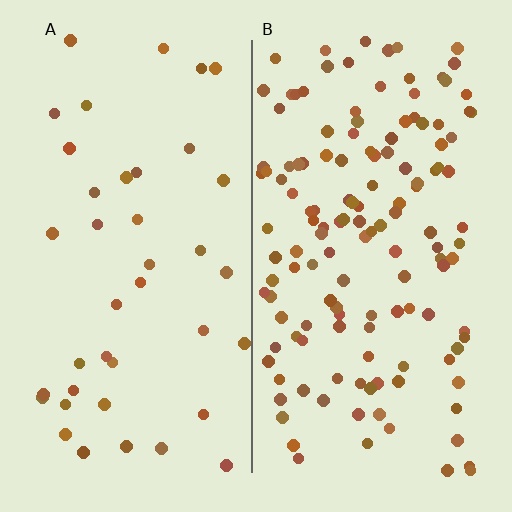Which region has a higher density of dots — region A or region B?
B (the right).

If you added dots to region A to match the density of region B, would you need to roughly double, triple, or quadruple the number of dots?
Approximately triple.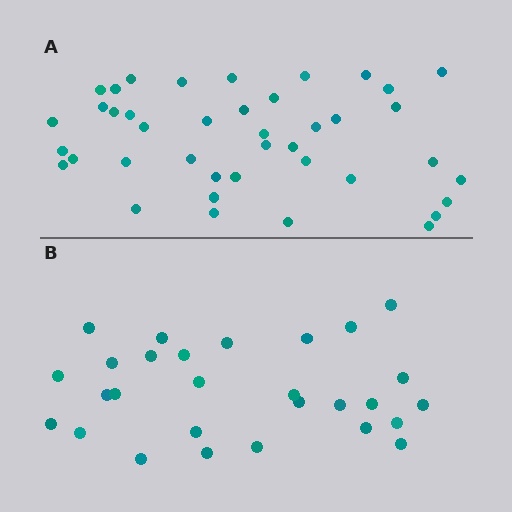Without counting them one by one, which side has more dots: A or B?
Region A (the top region) has more dots.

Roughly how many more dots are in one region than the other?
Region A has approximately 15 more dots than region B.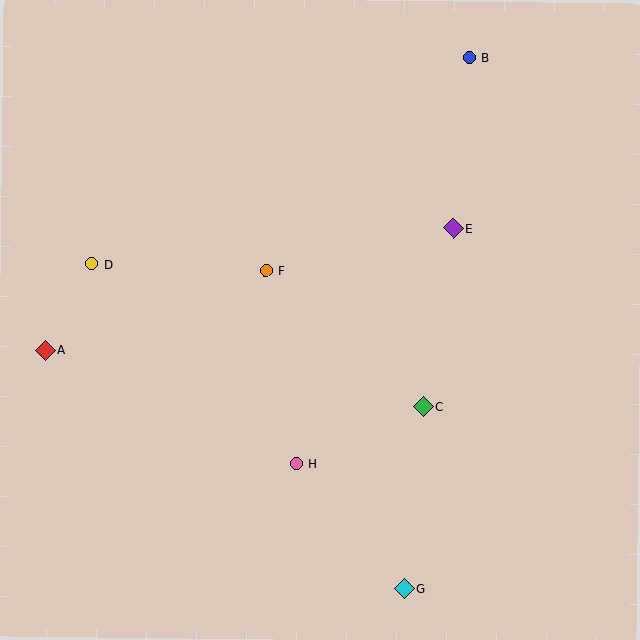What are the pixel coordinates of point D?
Point D is at (91, 264).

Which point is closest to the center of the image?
Point F at (266, 271) is closest to the center.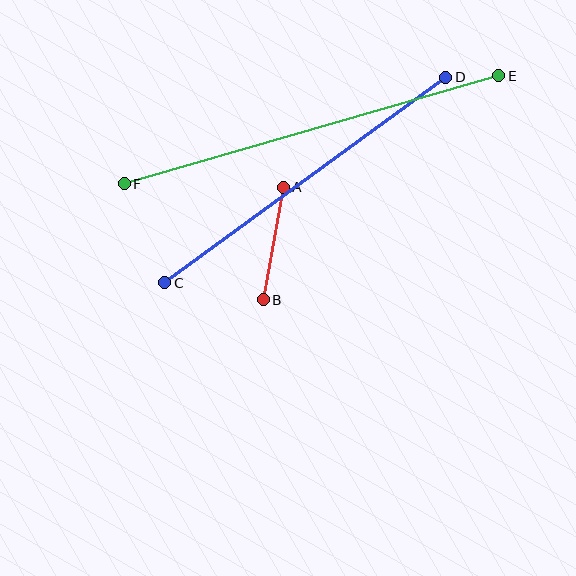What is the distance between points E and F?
The distance is approximately 390 pixels.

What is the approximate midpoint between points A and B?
The midpoint is at approximately (273, 243) pixels.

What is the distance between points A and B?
The distance is approximately 114 pixels.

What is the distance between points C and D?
The distance is approximately 349 pixels.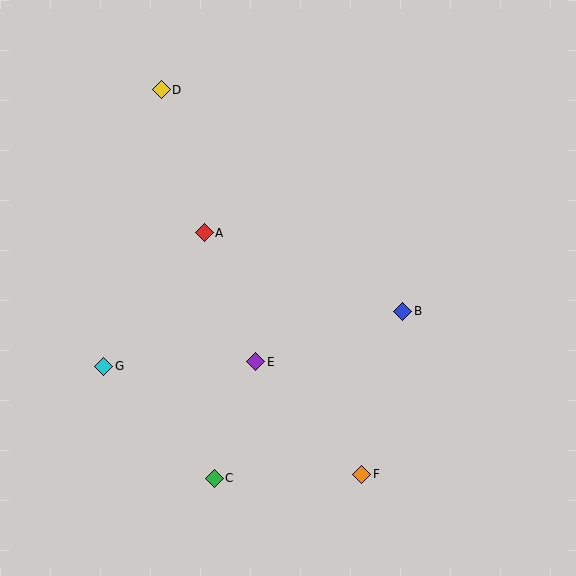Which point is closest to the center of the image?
Point E at (256, 362) is closest to the center.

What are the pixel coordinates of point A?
Point A is at (204, 233).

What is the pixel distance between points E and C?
The distance between E and C is 123 pixels.